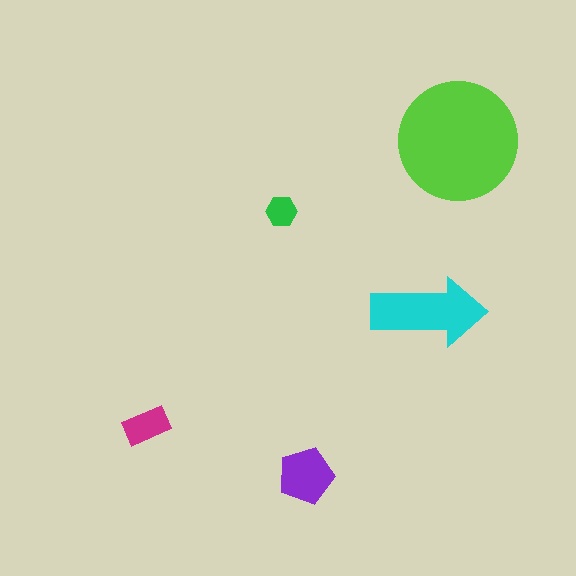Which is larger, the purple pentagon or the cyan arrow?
The cyan arrow.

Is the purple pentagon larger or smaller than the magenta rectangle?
Larger.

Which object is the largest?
The lime circle.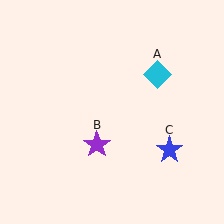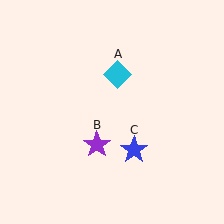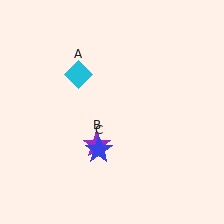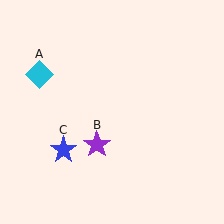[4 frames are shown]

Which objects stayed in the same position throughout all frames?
Purple star (object B) remained stationary.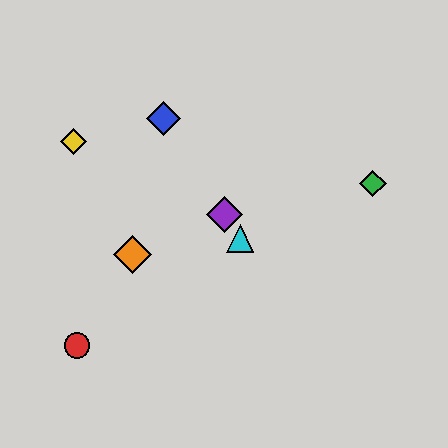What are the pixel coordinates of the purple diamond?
The purple diamond is at (225, 214).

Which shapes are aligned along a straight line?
The blue diamond, the purple diamond, the cyan triangle are aligned along a straight line.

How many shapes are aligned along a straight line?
3 shapes (the blue diamond, the purple diamond, the cyan triangle) are aligned along a straight line.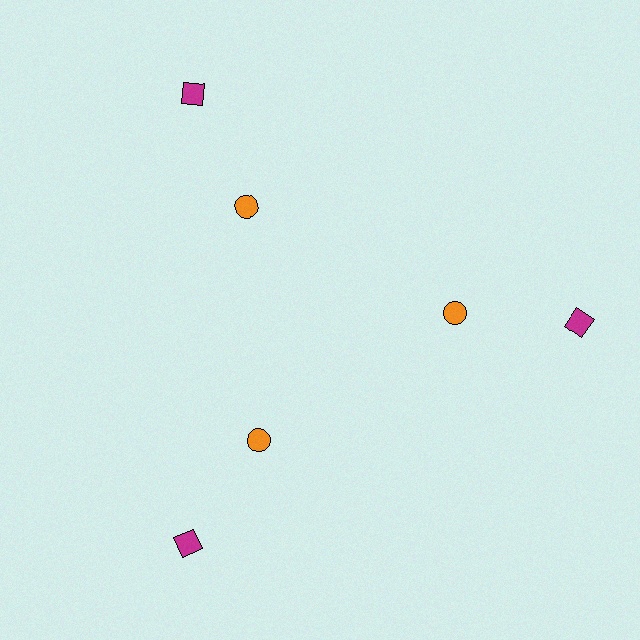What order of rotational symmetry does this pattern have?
This pattern has 3-fold rotational symmetry.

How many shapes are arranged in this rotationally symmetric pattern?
There are 6 shapes, arranged in 3 groups of 2.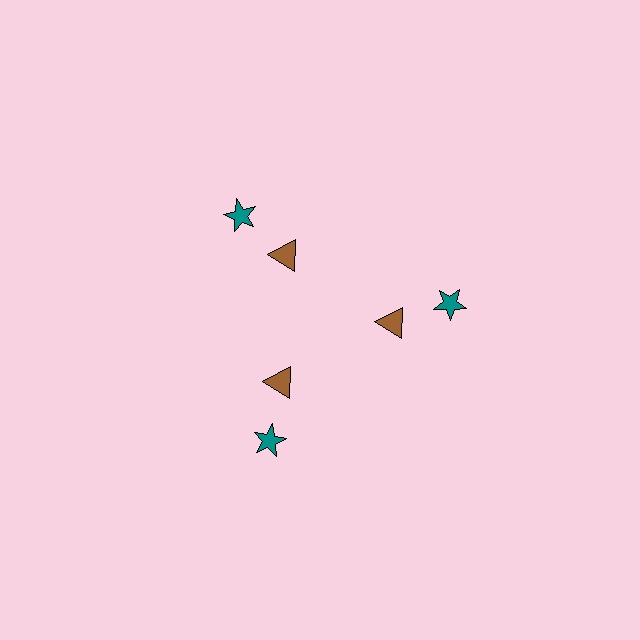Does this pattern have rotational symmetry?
Yes, this pattern has 3-fold rotational symmetry. It looks the same after rotating 120 degrees around the center.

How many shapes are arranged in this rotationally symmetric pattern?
There are 6 shapes, arranged in 3 groups of 2.